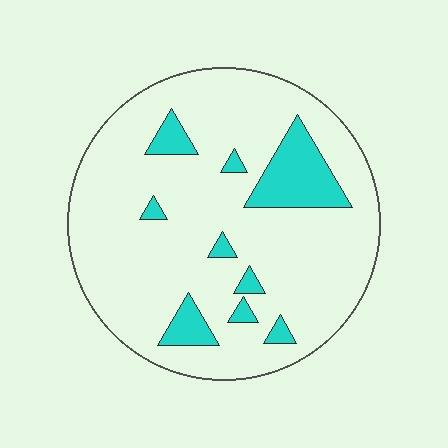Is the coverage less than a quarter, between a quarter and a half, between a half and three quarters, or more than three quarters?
Less than a quarter.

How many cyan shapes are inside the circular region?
9.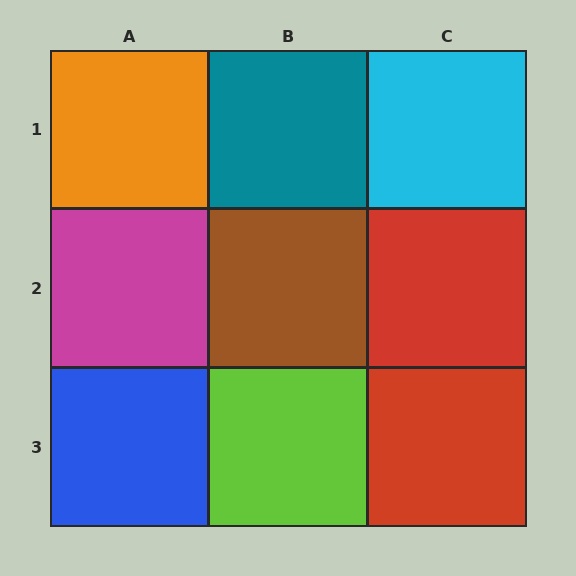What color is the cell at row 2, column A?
Magenta.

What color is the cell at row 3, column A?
Blue.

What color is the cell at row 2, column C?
Red.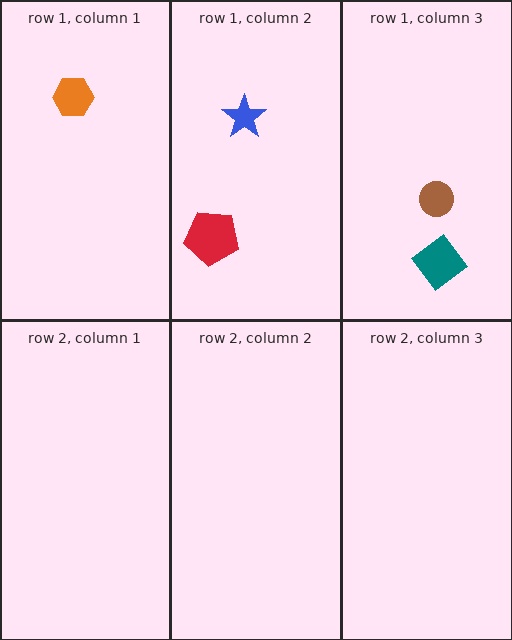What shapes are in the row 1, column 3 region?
The teal diamond, the brown circle.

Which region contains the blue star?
The row 1, column 2 region.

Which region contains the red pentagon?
The row 1, column 2 region.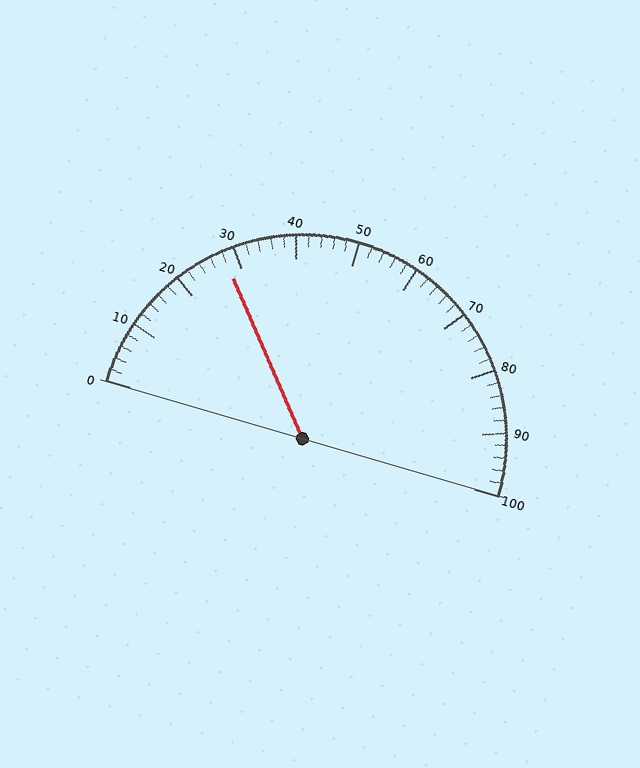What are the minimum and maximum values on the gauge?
The gauge ranges from 0 to 100.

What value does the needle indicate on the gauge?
The needle indicates approximately 28.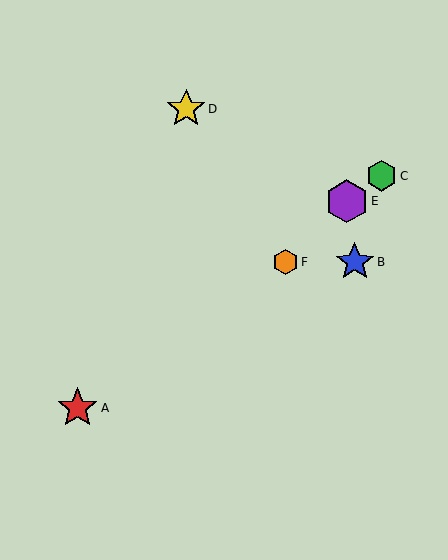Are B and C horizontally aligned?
No, B is at y≈262 and C is at y≈176.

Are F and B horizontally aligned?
Yes, both are at y≈262.